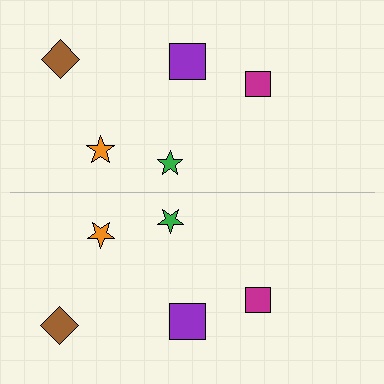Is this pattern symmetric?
Yes, this pattern has bilateral (reflection) symmetry.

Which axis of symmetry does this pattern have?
The pattern has a horizontal axis of symmetry running through the center of the image.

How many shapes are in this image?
There are 10 shapes in this image.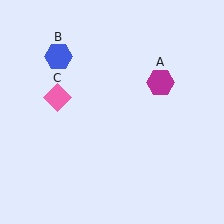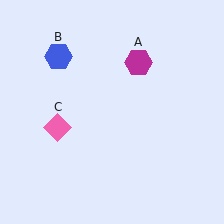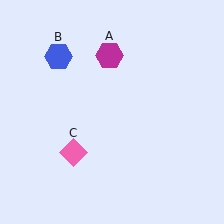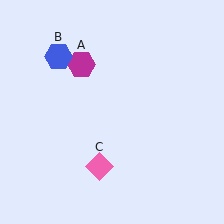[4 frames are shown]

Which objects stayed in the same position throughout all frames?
Blue hexagon (object B) remained stationary.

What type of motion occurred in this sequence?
The magenta hexagon (object A), pink diamond (object C) rotated counterclockwise around the center of the scene.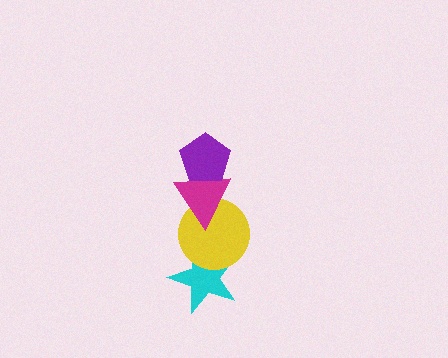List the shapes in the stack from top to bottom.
From top to bottom: the purple pentagon, the magenta triangle, the yellow circle, the cyan star.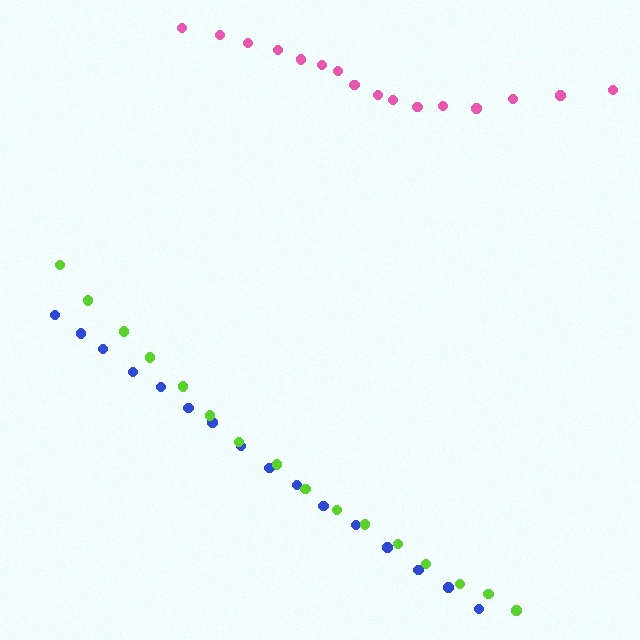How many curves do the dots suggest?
There are 3 distinct paths.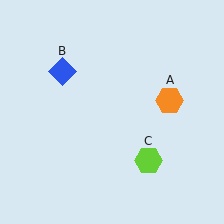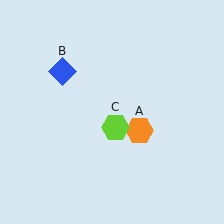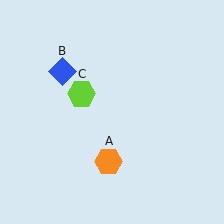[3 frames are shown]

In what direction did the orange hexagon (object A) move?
The orange hexagon (object A) moved down and to the left.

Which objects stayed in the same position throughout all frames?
Blue diamond (object B) remained stationary.